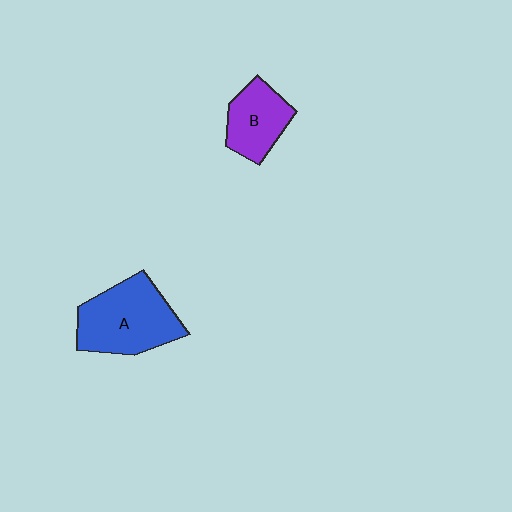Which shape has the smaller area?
Shape B (purple).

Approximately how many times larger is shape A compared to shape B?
Approximately 1.6 times.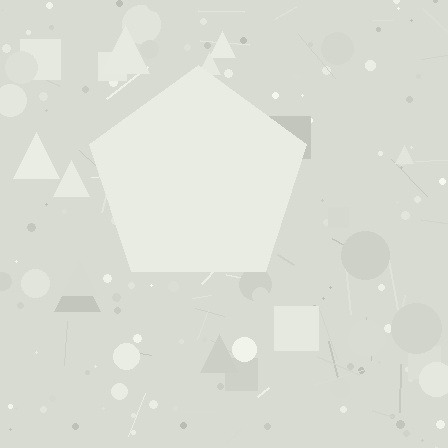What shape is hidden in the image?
A pentagon is hidden in the image.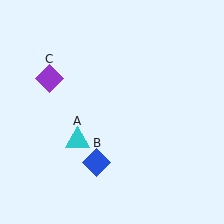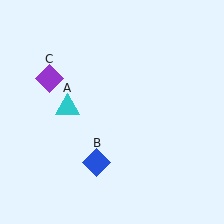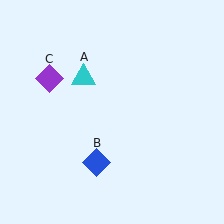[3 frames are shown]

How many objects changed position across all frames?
1 object changed position: cyan triangle (object A).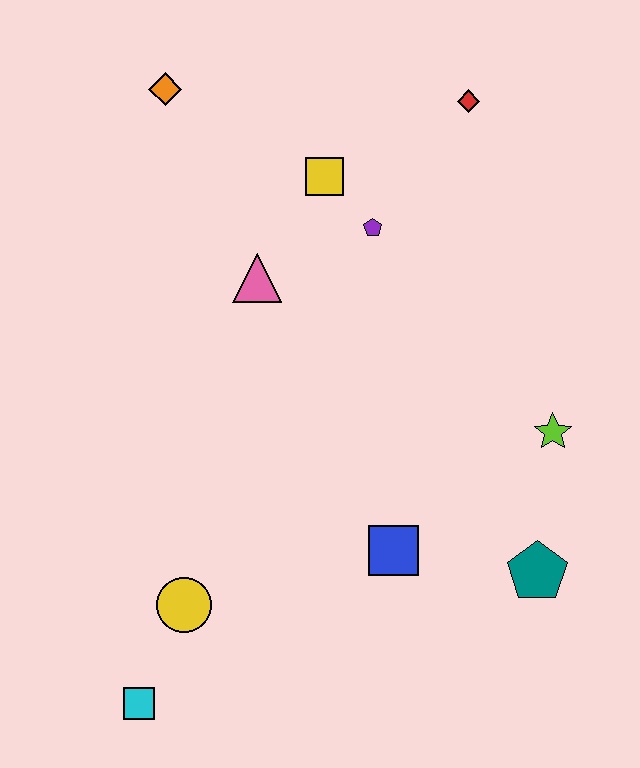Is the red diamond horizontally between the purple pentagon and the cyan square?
No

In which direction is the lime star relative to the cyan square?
The lime star is to the right of the cyan square.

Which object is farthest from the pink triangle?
The cyan square is farthest from the pink triangle.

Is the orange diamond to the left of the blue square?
Yes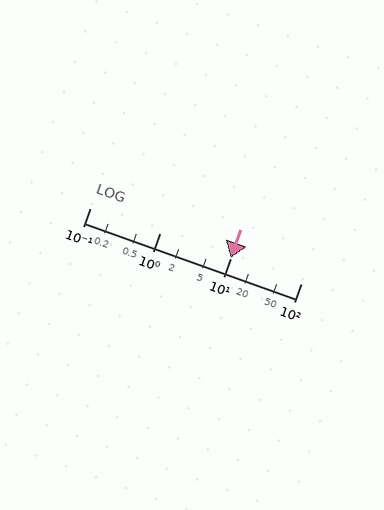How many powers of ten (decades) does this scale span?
The scale spans 3 decades, from 0.1 to 100.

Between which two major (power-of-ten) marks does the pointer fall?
The pointer is between 10 and 100.